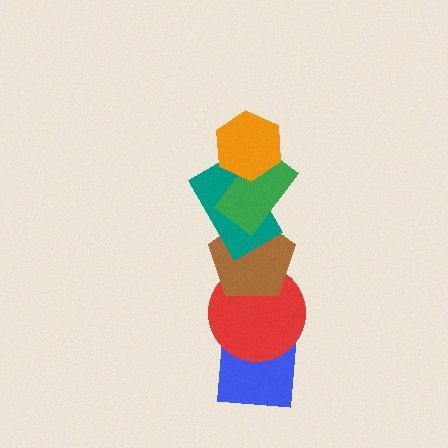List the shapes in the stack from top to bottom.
From top to bottom: the orange hexagon, the green rectangle, the teal rectangle, the brown pentagon, the red circle, the blue square.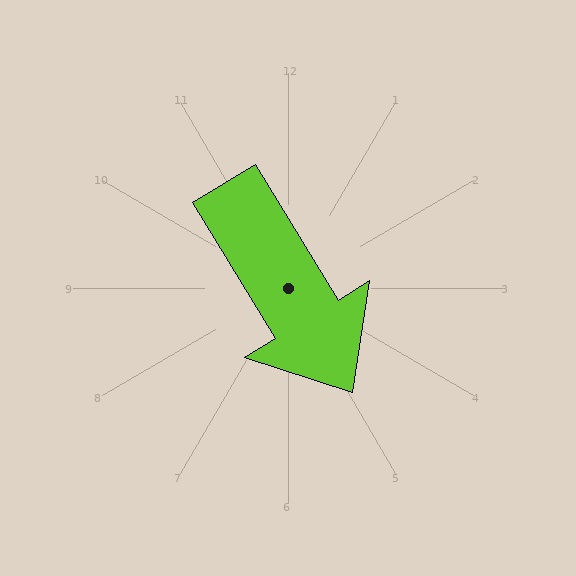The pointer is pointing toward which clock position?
Roughly 5 o'clock.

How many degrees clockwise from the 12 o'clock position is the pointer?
Approximately 148 degrees.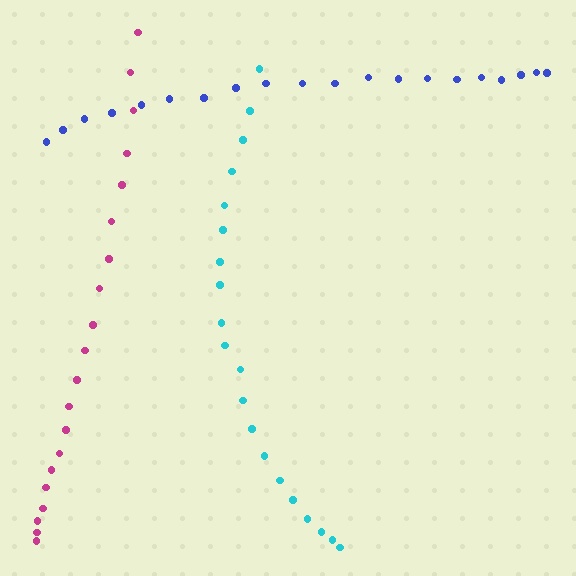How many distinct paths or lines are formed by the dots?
There are 3 distinct paths.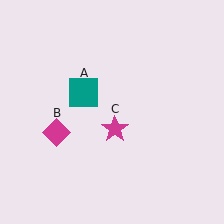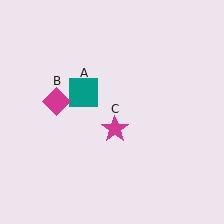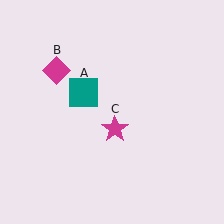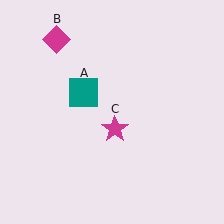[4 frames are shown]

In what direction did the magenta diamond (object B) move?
The magenta diamond (object B) moved up.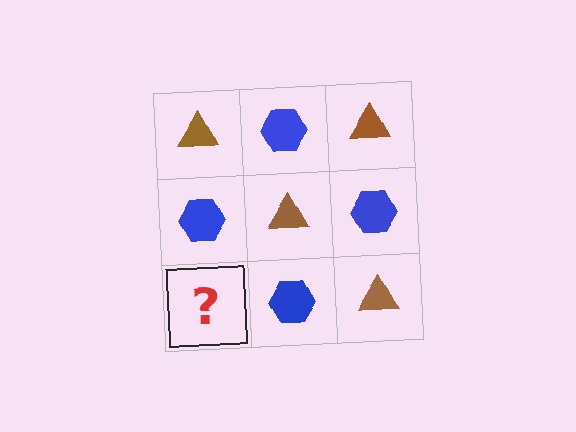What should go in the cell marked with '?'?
The missing cell should contain a brown triangle.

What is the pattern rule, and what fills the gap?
The rule is that it alternates brown triangle and blue hexagon in a checkerboard pattern. The gap should be filled with a brown triangle.